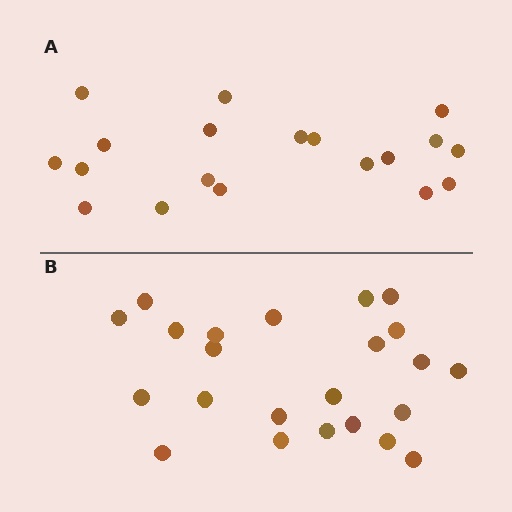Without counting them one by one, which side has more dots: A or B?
Region B (the bottom region) has more dots.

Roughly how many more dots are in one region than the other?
Region B has about 4 more dots than region A.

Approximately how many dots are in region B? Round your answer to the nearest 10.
About 20 dots. (The exact count is 23, which rounds to 20.)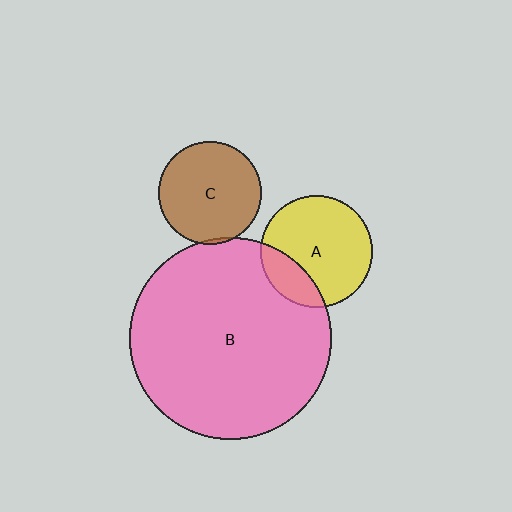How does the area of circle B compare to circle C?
Approximately 3.9 times.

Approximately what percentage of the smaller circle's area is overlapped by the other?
Approximately 20%.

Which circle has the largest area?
Circle B (pink).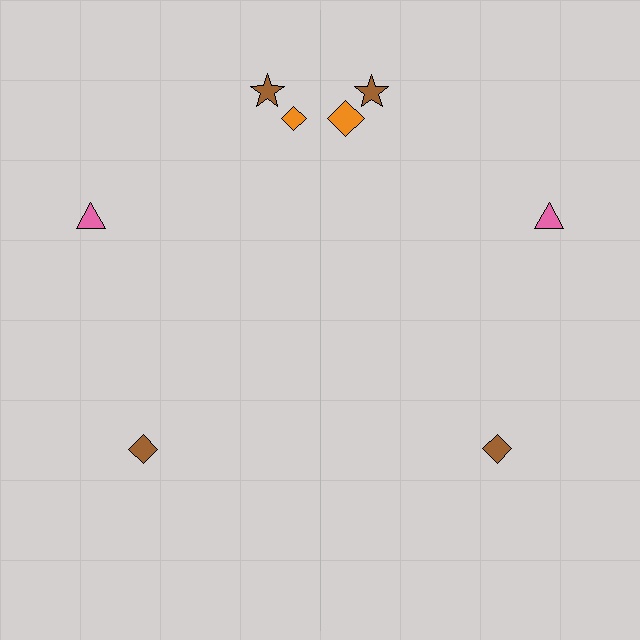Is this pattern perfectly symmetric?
No, the pattern is not perfectly symmetric. The orange diamond on the right side has a different size than its mirror counterpart.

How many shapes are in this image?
There are 8 shapes in this image.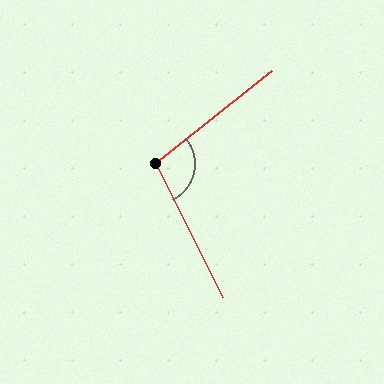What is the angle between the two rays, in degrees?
Approximately 102 degrees.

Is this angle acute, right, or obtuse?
It is obtuse.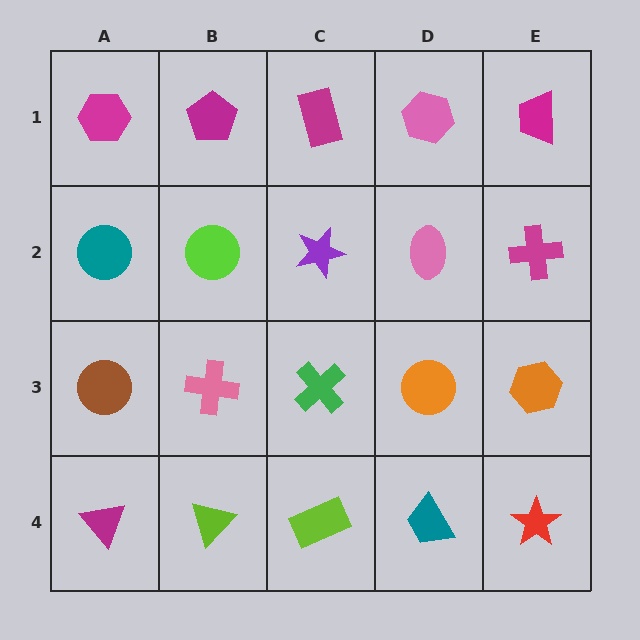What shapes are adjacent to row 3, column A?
A teal circle (row 2, column A), a magenta triangle (row 4, column A), a pink cross (row 3, column B).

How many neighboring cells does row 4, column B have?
3.